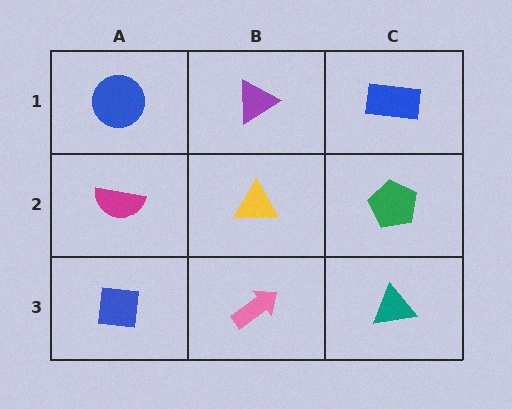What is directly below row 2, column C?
A teal triangle.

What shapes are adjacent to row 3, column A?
A magenta semicircle (row 2, column A), a pink arrow (row 3, column B).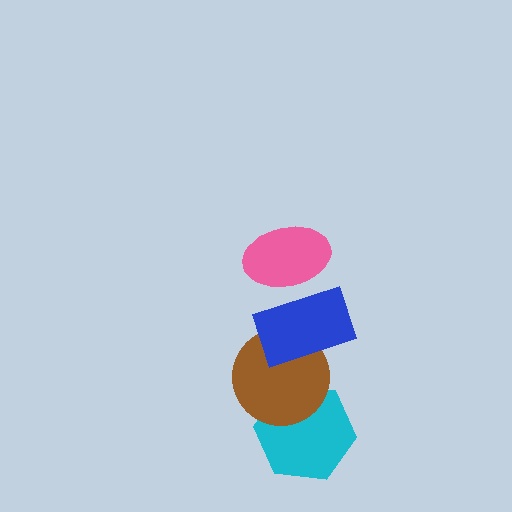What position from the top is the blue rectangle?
The blue rectangle is 2nd from the top.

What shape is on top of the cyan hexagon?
The brown circle is on top of the cyan hexagon.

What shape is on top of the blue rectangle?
The pink ellipse is on top of the blue rectangle.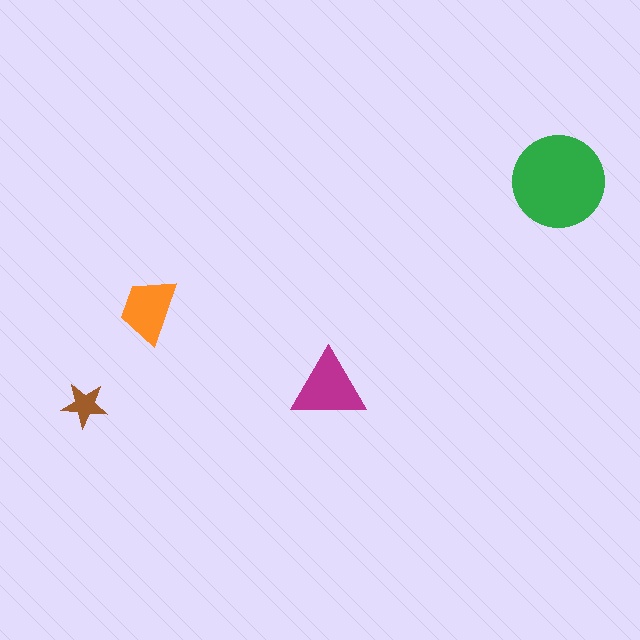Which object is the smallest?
The brown star.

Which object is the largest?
The green circle.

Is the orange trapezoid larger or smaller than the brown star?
Larger.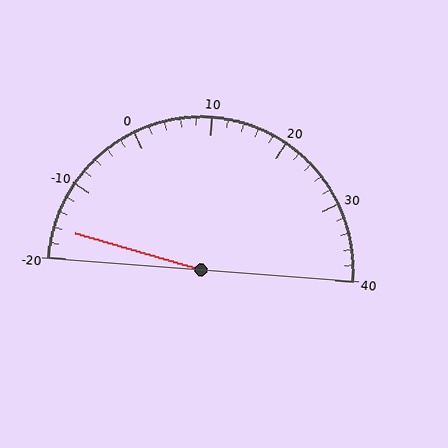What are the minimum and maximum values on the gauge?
The gauge ranges from -20 to 40.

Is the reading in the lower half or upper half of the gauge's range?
The reading is in the lower half of the range (-20 to 40).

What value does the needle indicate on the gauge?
The needle indicates approximately -16.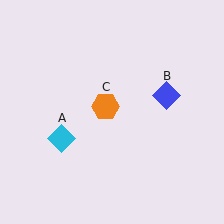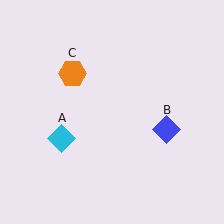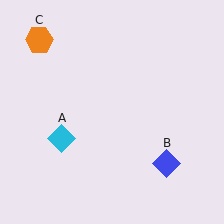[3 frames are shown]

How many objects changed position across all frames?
2 objects changed position: blue diamond (object B), orange hexagon (object C).